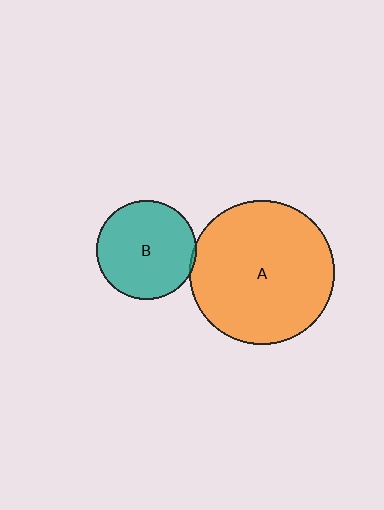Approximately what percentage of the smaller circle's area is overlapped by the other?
Approximately 5%.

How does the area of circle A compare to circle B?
Approximately 2.1 times.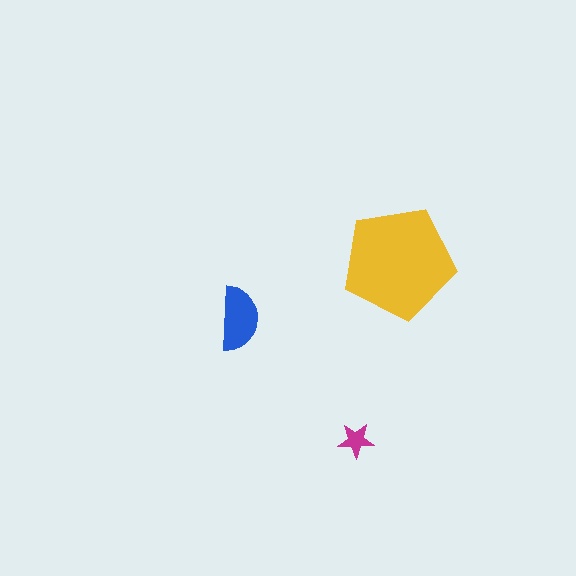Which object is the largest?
The yellow pentagon.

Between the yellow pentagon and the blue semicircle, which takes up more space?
The yellow pentagon.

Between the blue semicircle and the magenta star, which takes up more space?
The blue semicircle.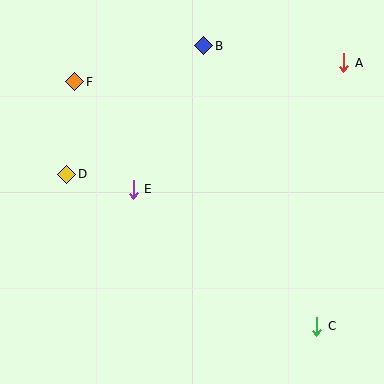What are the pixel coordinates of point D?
Point D is at (66, 174).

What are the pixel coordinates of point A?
Point A is at (344, 63).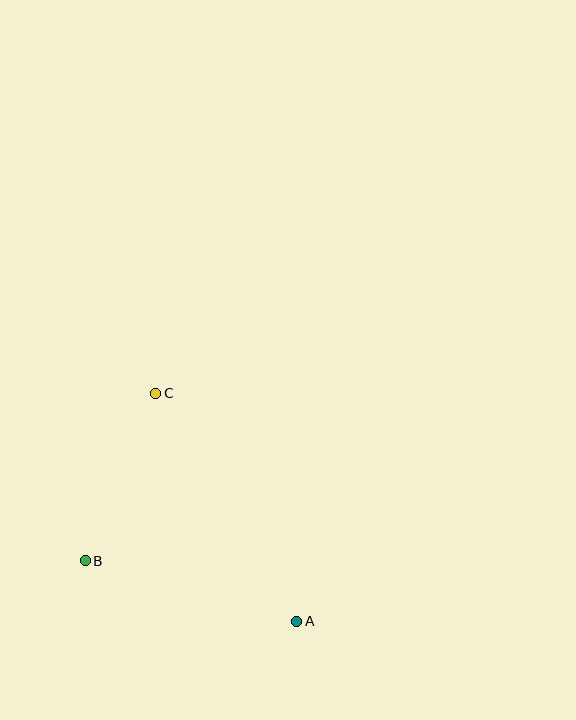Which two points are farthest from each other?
Points A and C are farthest from each other.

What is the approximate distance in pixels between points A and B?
The distance between A and B is approximately 220 pixels.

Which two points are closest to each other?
Points B and C are closest to each other.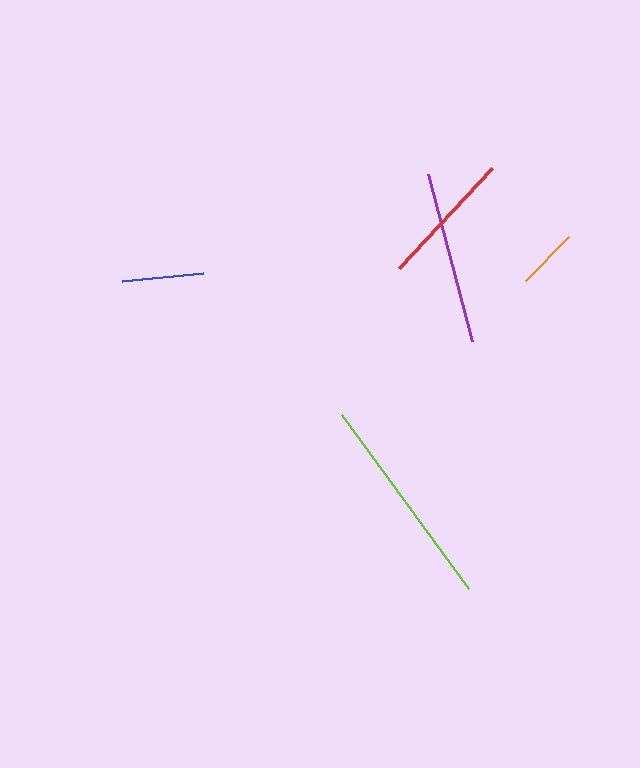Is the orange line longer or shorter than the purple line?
The purple line is longer than the orange line.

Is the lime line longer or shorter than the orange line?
The lime line is longer than the orange line.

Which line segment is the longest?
The lime line is the longest at approximately 215 pixels.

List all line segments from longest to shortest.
From longest to shortest: lime, purple, red, blue, orange.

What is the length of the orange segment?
The orange segment is approximately 62 pixels long.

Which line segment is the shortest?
The orange line is the shortest at approximately 62 pixels.